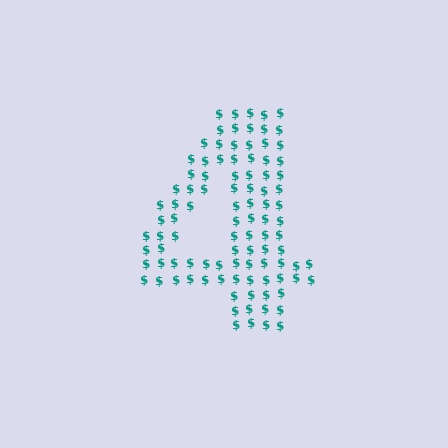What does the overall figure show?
The overall figure shows the digit 4.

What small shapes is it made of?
It is made of small dollar signs.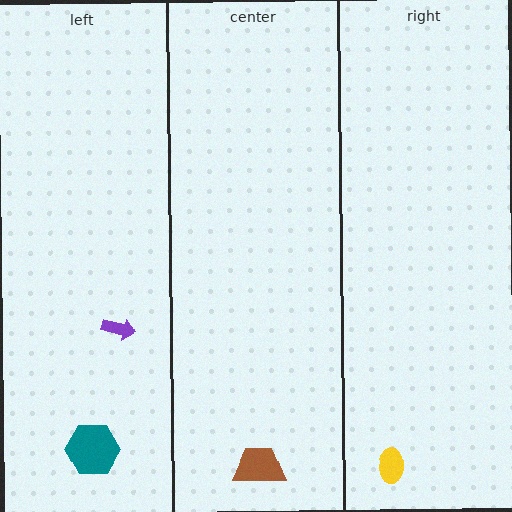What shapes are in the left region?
The purple arrow, the teal hexagon.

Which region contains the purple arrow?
The left region.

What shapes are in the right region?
The yellow ellipse.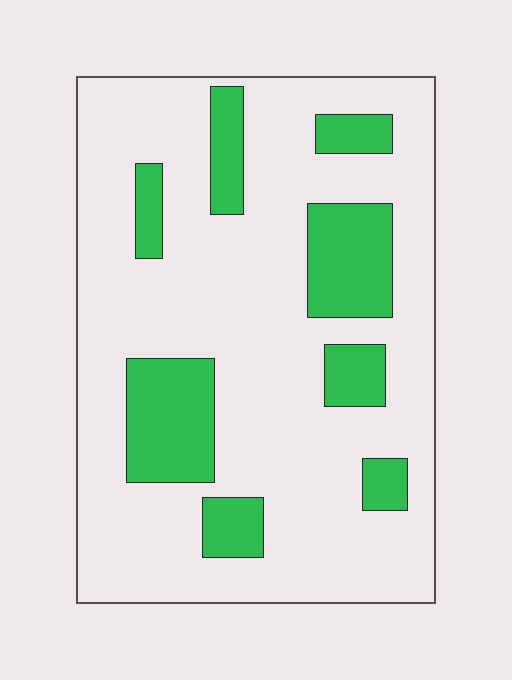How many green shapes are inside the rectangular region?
8.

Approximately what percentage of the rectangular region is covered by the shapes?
Approximately 20%.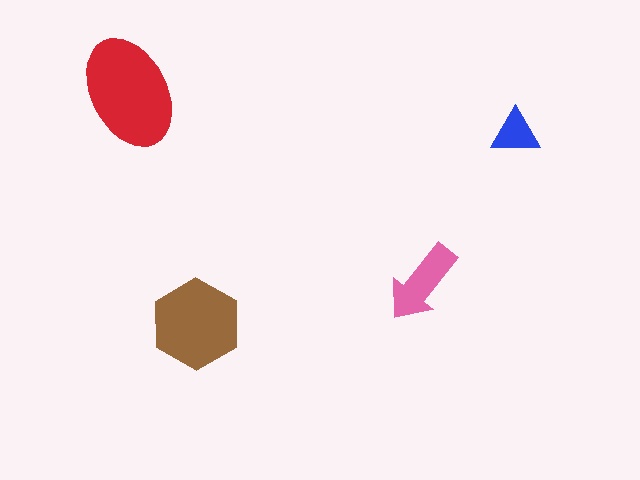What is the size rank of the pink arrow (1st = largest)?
3rd.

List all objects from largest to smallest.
The red ellipse, the brown hexagon, the pink arrow, the blue triangle.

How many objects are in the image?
There are 4 objects in the image.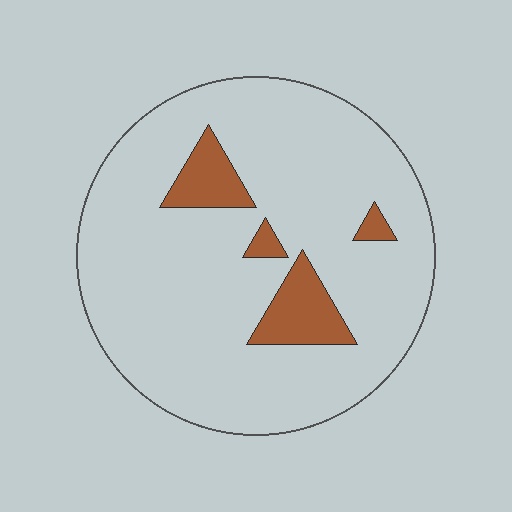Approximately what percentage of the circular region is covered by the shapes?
Approximately 10%.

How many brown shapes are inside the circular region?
4.